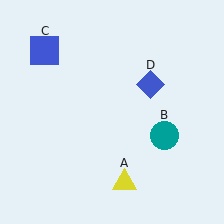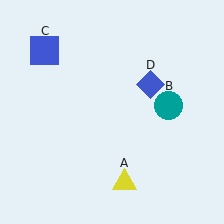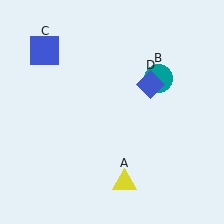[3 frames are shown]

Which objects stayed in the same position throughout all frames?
Yellow triangle (object A) and blue square (object C) and blue diamond (object D) remained stationary.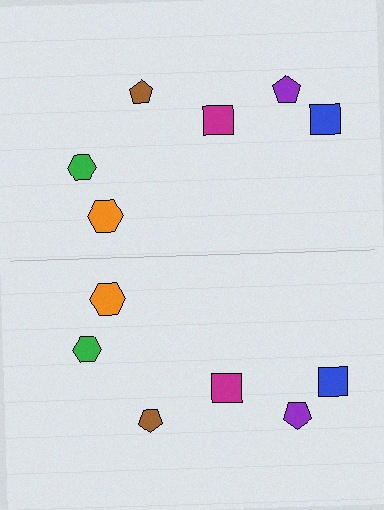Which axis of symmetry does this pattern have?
The pattern has a horizontal axis of symmetry running through the center of the image.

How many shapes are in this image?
There are 12 shapes in this image.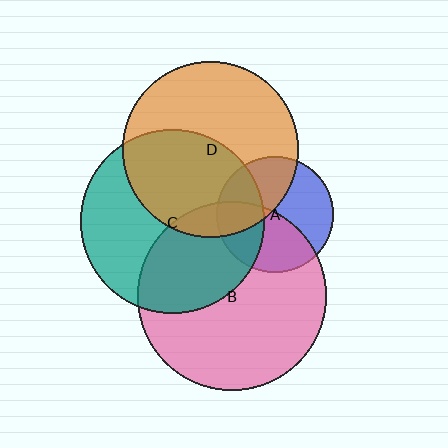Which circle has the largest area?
Circle B (pink).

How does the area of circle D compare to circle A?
Approximately 2.3 times.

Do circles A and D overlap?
Yes.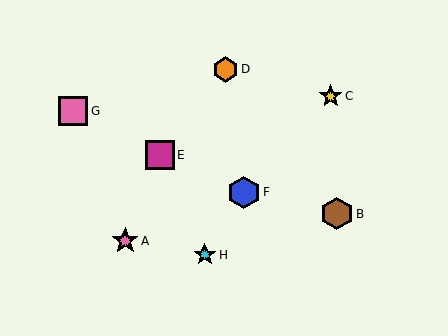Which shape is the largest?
The brown hexagon (labeled B) is the largest.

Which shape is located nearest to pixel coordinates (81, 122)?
The pink square (labeled G) at (73, 111) is nearest to that location.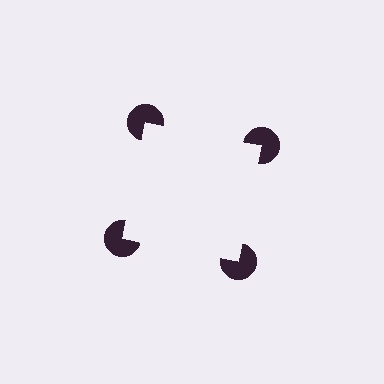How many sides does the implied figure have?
4 sides.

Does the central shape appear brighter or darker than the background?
It typically appears slightly brighter than the background, even though no actual brightness change is drawn.